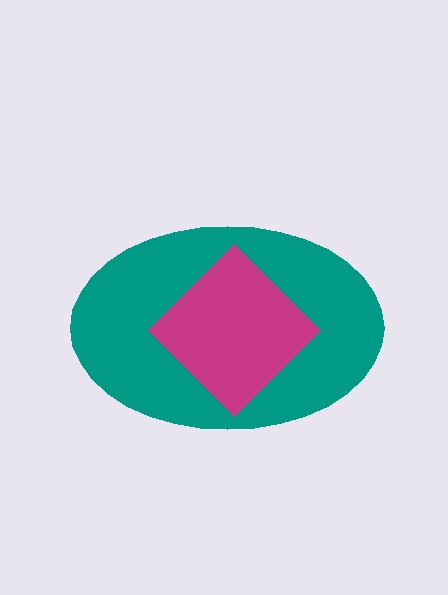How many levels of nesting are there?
2.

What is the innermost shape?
The magenta diamond.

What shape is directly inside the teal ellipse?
The magenta diamond.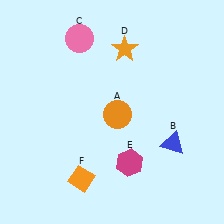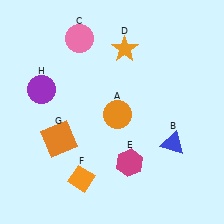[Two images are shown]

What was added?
An orange square (G), a purple circle (H) were added in Image 2.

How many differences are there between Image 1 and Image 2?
There are 2 differences between the two images.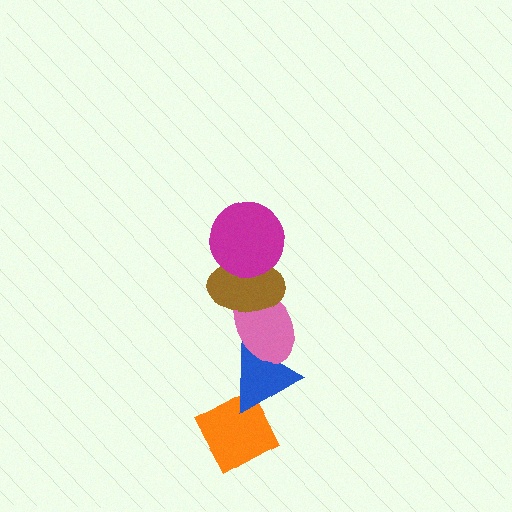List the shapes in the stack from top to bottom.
From top to bottom: the magenta circle, the brown ellipse, the pink ellipse, the blue triangle, the orange diamond.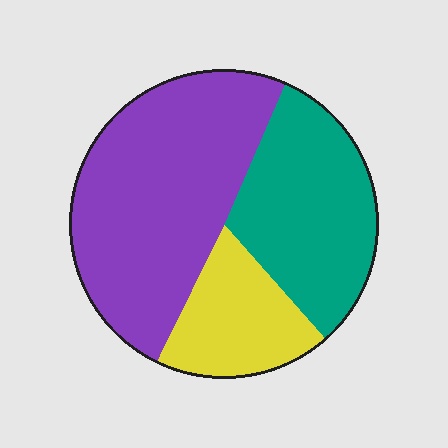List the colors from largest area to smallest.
From largest to smallest: purple, teal, yellow.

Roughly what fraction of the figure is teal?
Teal covers 32% of the figure.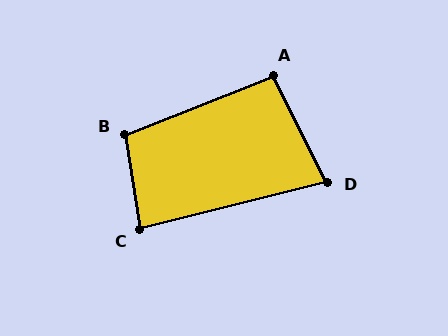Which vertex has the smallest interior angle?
D, at approximately 77 degrees.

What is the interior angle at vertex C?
Approximately 84 degrees (acute).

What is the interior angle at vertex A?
Approximately 96 degrees (obtuse).